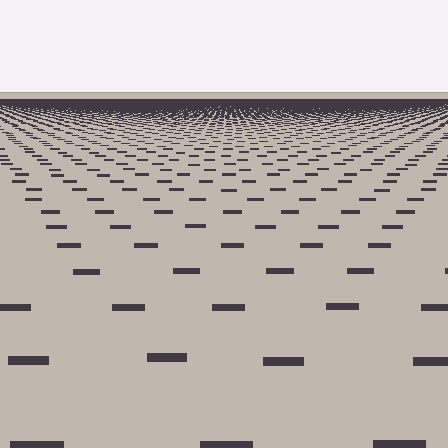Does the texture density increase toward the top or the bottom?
Density increases toward the top.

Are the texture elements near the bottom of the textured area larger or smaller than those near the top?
Larger. Near the bottom, elements are closer to the viewer and appear at a bigger on-screen size.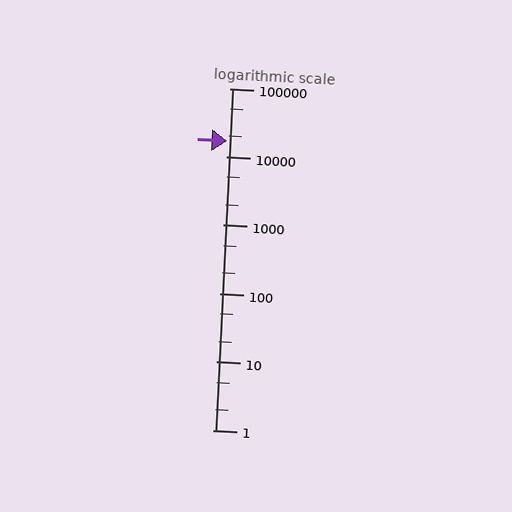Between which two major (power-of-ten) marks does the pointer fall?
The pointer is between 10000 and 100000.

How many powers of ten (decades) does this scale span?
The scale spans 5 decades, from 1 to 100000.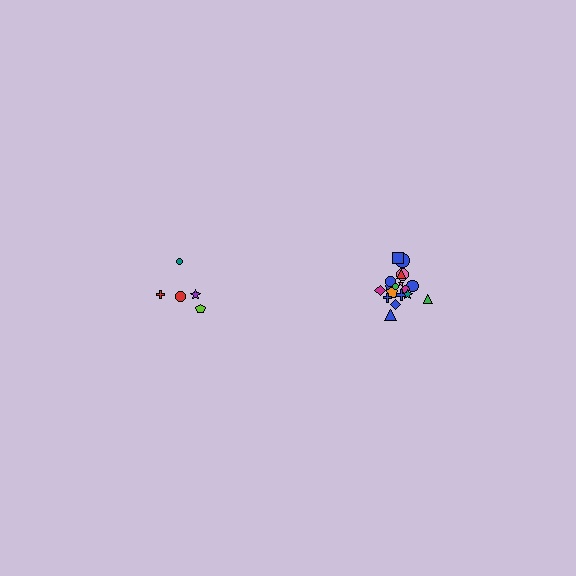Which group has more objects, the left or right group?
The right group.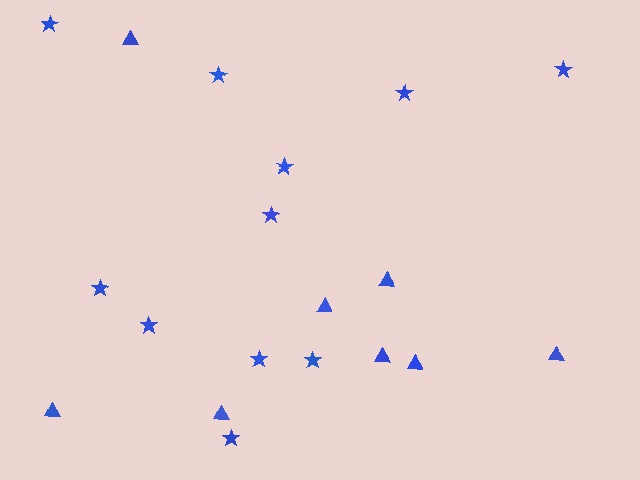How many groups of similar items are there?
There are 2 groups: one group of triangles (8) and one group of stars (11).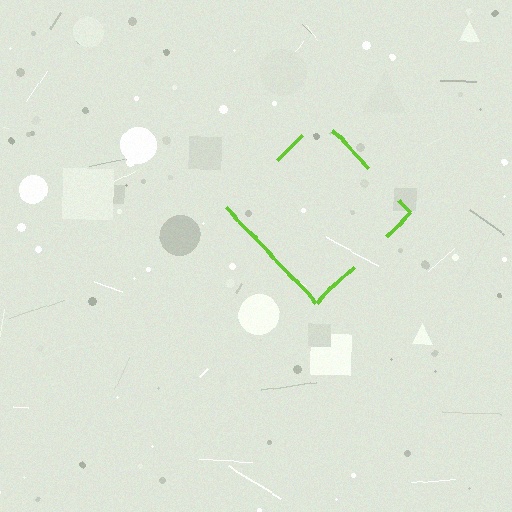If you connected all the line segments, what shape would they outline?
They would outline a diamond.